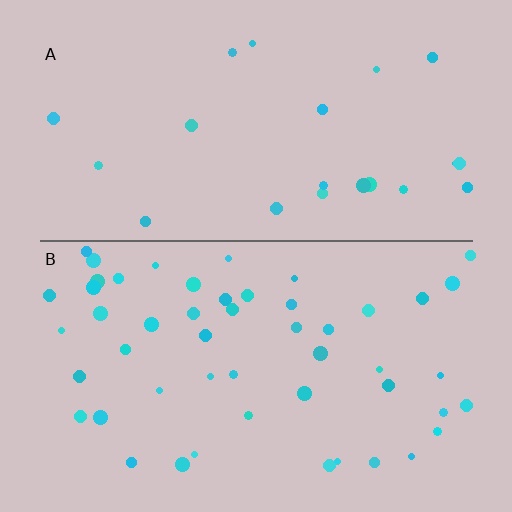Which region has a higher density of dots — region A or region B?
B (the bottom).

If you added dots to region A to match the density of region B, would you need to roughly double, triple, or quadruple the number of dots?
Approximately double.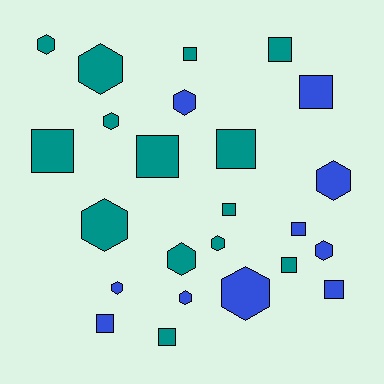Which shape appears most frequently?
Square, with 12 objects.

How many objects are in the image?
There are 24 objects.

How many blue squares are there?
There are 4 blue squares.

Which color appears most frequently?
Teal, with 14 objects.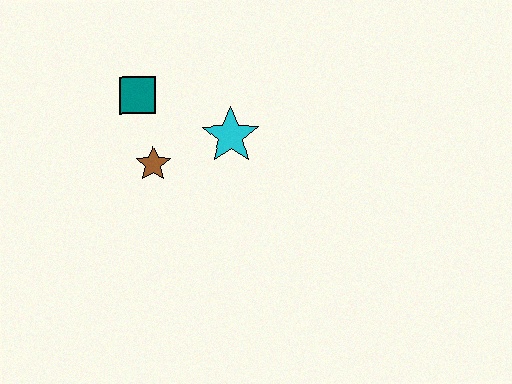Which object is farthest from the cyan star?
The teal square is farthest from the cyan star.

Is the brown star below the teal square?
Yes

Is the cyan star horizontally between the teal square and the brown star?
No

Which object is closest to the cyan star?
The brown star is closest to the cyan star.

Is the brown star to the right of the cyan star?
No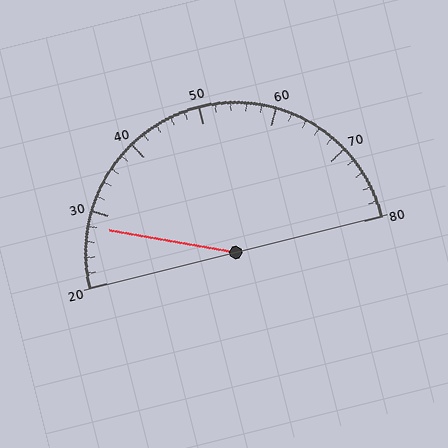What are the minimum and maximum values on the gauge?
The gauge ranges from 20 to 80.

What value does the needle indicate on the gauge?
The needle indicates approximately 28.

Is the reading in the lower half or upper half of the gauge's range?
The reading is in the lower half of the range (20 to 80).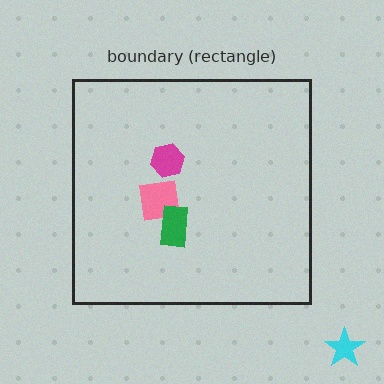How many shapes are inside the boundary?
3 inside, 1 outside.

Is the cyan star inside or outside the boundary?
Outside.